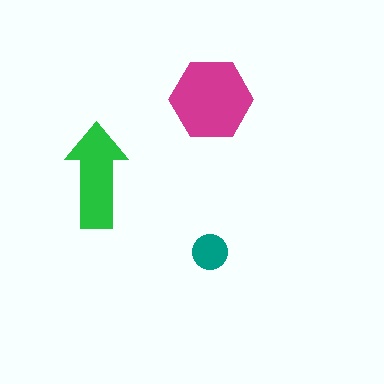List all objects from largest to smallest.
The magenta hexagon, the green arrow, the teal circle.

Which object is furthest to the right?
The magenta hexagon is rightmost.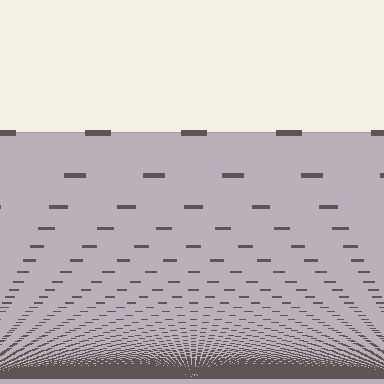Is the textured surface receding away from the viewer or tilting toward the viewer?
The surface appears to tilt toward the viewer. Texture elements get larger and sparser toward the top.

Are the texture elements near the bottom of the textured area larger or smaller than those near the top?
Smaller. The gradient is inverted — elements near the bottom are smaller and denser.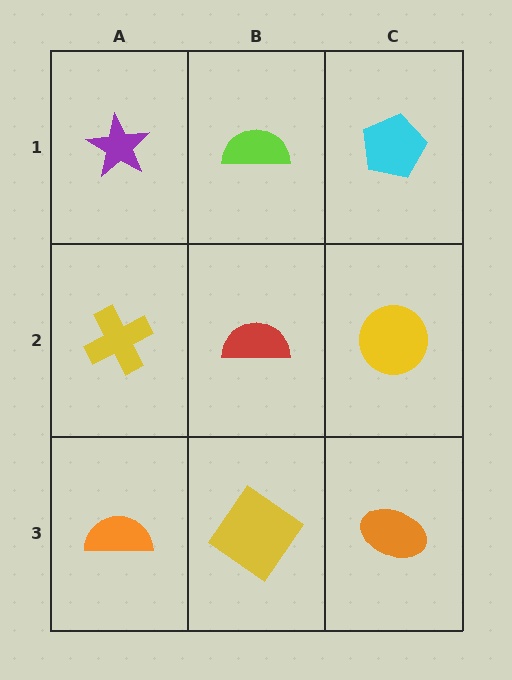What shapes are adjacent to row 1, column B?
A red semicircle (row 2, column B), a purple star (row 1, column A), a cyan pentagon (row 1, column C).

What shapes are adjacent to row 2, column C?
A cyan pentagon (row 1, column C), an orange ellipse (row 3, column C), a red semicircle (row 2, column B).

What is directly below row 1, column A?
A yellow cross.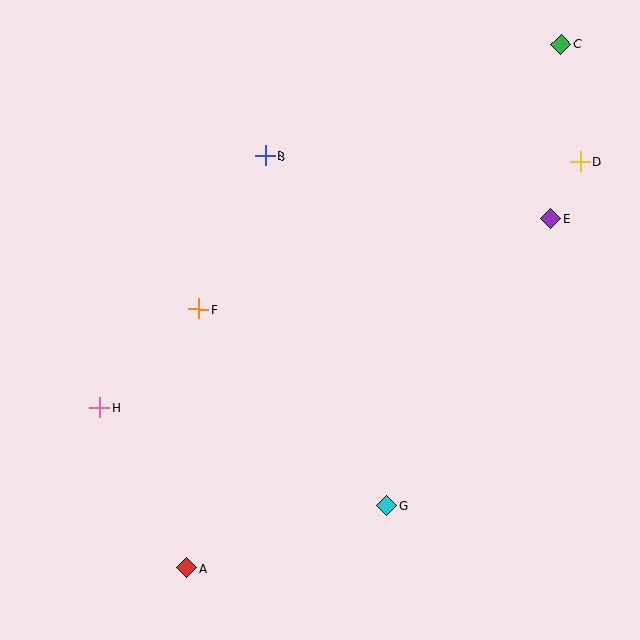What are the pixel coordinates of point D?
Point D is at (580, 162).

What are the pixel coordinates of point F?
Point F is at (199, 309).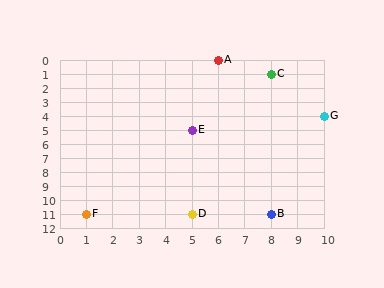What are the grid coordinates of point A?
Point A is at grid coordinates (6, 0).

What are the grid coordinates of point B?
Point B is at grid coordinates (8, 11).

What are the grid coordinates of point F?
Point F is at grid coordinates (1, 11).